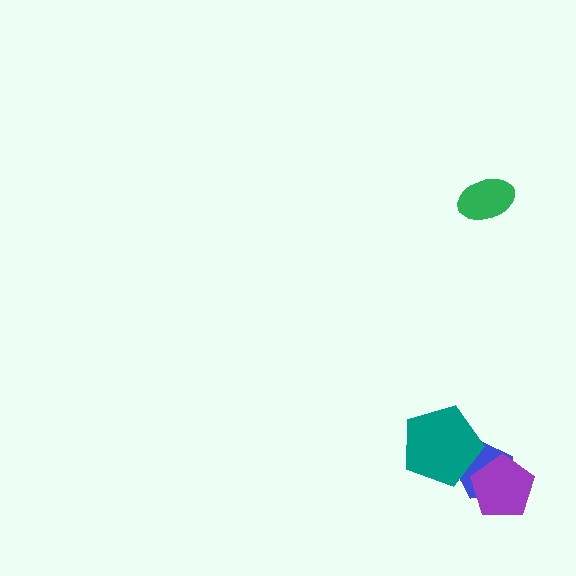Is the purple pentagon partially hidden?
No, no other shape covers it.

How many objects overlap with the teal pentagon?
1 object overlaps with the teal pentagon.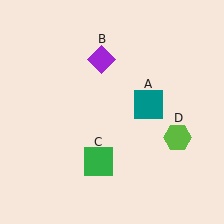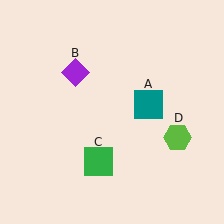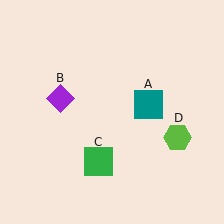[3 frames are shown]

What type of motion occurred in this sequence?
The purple diamond (object B) rotated counterclockwise around the center of the scene.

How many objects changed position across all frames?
1 object changed position: purple diamond (object B).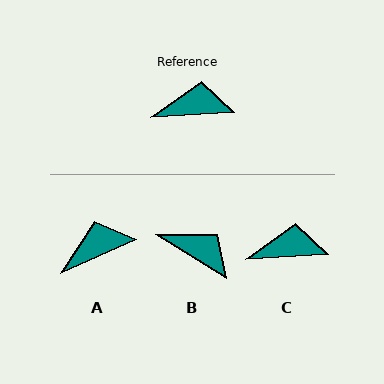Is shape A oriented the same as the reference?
No, it is off by about 21 degrees.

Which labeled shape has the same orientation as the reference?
C.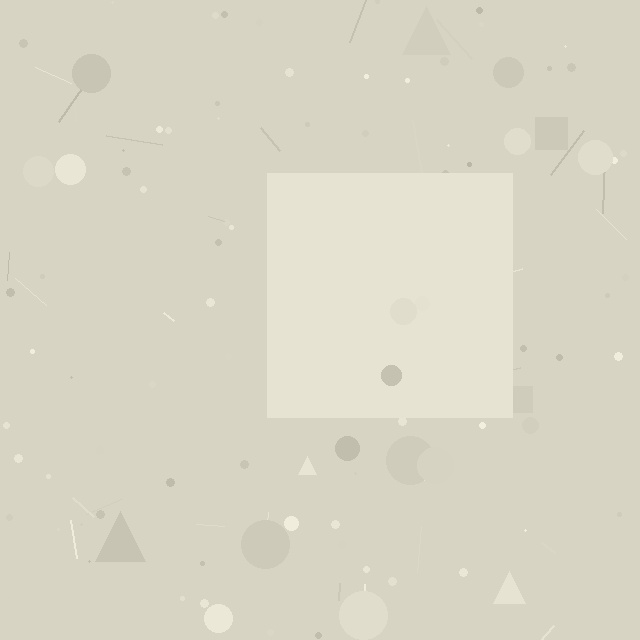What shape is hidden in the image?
A square is hidden in the image.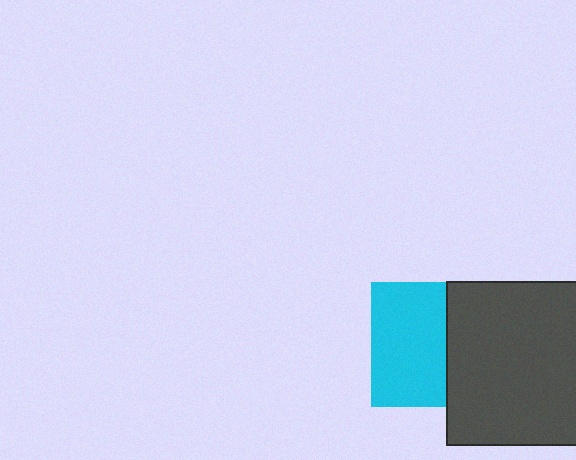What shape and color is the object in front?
The object in front is a dark gray rectangle.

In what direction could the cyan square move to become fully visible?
The cyan square could move left. That would shift it out from behind the dark gray rectangle entirely.